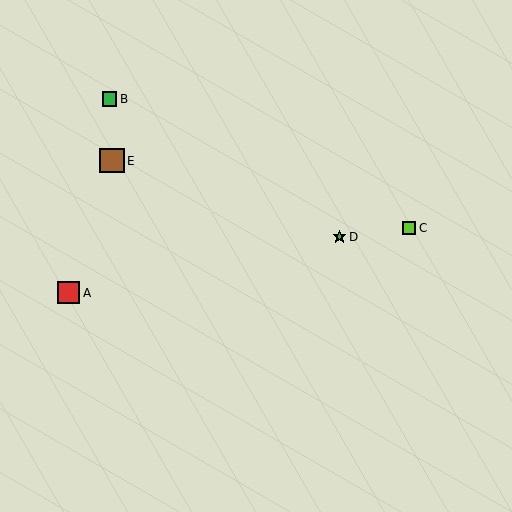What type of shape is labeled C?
Shape C is a lime square.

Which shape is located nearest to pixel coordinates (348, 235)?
The green star (labeled D) at (339, 237) is nearest to that location.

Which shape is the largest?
The brown square (labeled E) is the largest.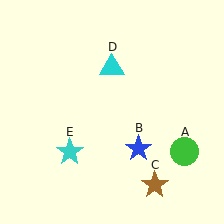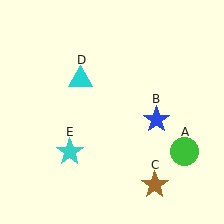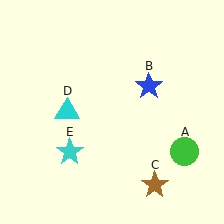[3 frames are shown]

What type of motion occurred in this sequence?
The blue star (object B), cyan triangle (object D) rotated counterclockwise around the center of the scene.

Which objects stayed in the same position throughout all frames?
Green circle (object A) and brown star (object C) and cyan star (object E) remained stationary.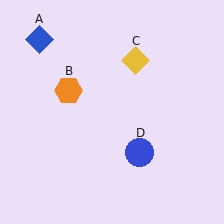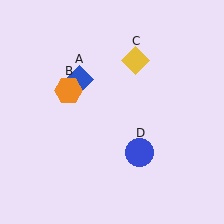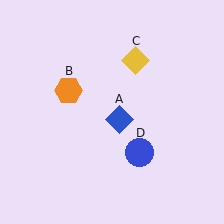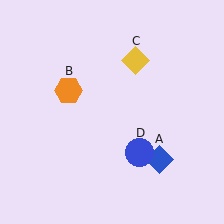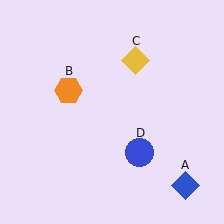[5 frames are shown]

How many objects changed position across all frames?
1 object changed position: blue diamond (object A).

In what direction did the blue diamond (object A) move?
The blue diamond (object A) moved down and to the right.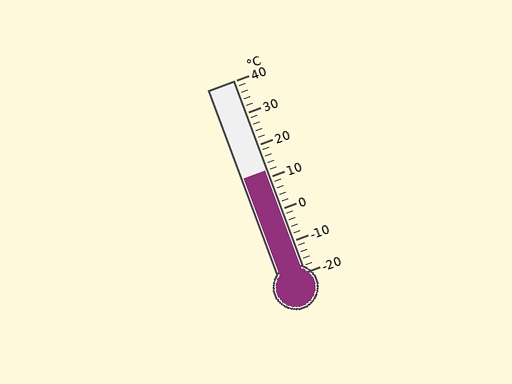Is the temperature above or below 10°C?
The temperature is above 10°C.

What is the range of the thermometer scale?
The thermometer scale ranges from -20°C to 40°C.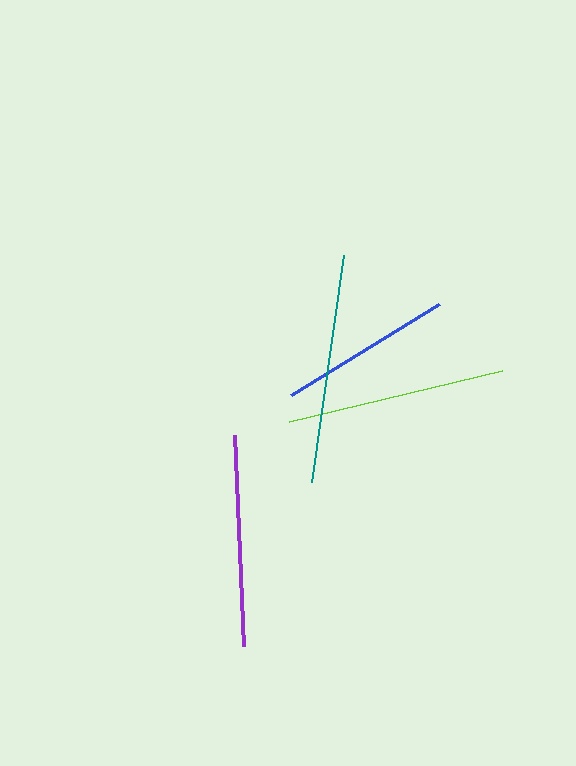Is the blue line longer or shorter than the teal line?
The teal line is longer than the blue line.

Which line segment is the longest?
The teal line is the longest at approximately 230 pixels.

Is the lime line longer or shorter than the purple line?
The lime line is longer than the purple line.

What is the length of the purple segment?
The purple segment is approximately 211 pixels long.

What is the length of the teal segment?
The teal segment is approximately 230 pixels long.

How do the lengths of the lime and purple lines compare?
The lime and purple lines are approximately the same length.